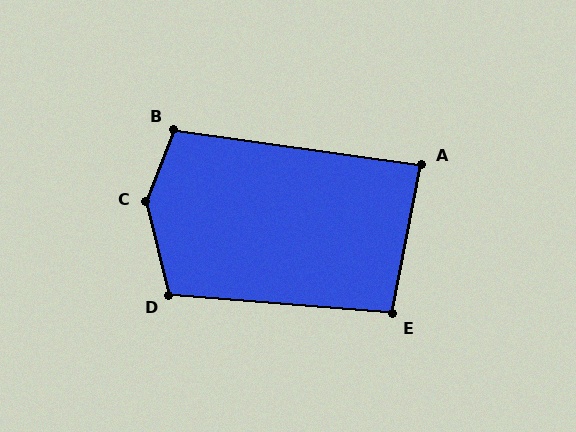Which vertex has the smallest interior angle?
A, at approximately 87 degrees.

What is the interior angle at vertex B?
Approximately 103 degrees (obtuse).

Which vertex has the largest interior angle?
C, at approximately 145 degrees.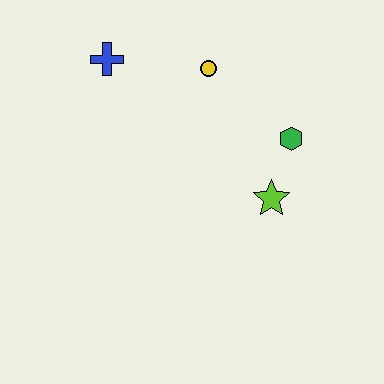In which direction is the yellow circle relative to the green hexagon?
The yellow circle is to the left of the green hexagon.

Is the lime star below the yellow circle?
Yes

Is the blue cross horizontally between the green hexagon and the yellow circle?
No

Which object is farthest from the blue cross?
The lime star is farthest from the blue cross.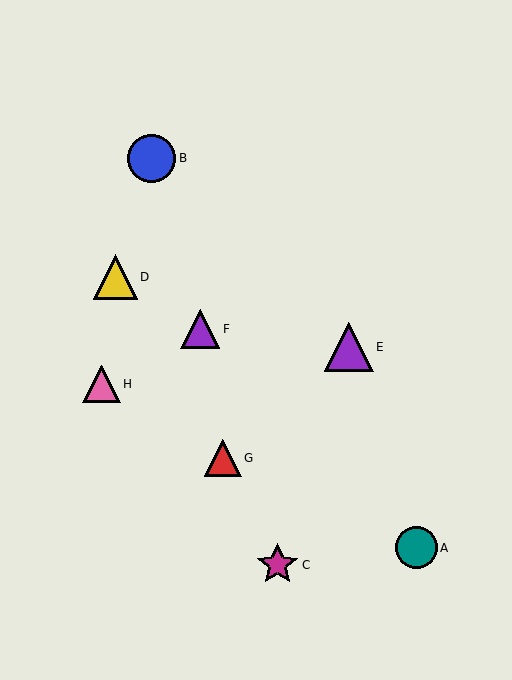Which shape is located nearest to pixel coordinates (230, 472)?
The red triangle (labeled G) at (223, 458) is nearest to that location.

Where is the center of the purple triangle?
The center of the purple triangle is at (200, 329).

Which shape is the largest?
The purple triangle (labeled E) is the largest.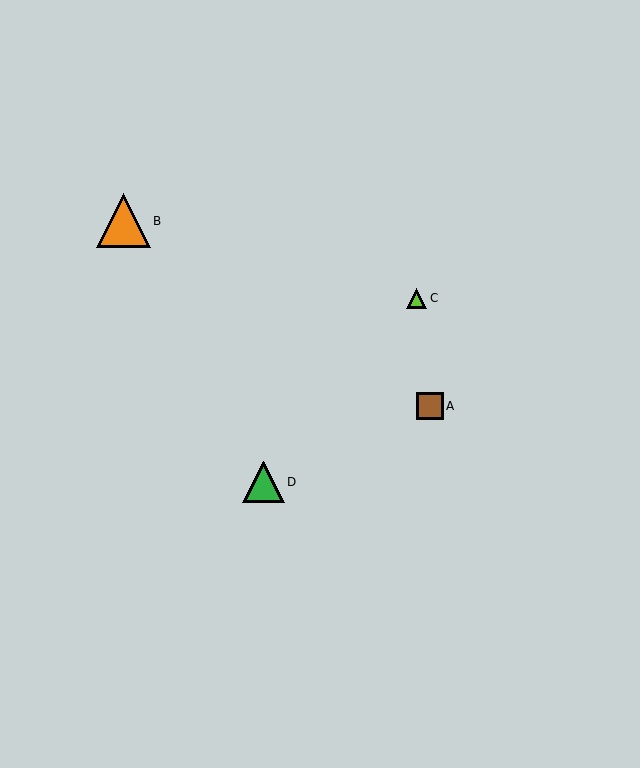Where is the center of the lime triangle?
The center of the lime triangle is at (417, 298).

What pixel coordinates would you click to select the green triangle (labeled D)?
Click at (264, 482) to select the green triangle D.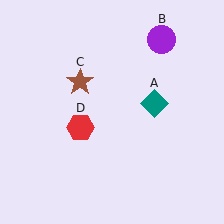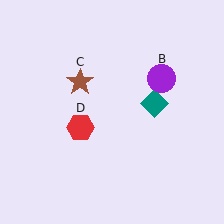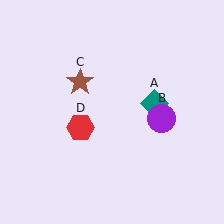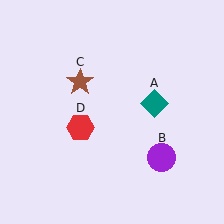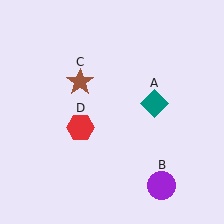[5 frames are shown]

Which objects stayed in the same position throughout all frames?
Teal diamond (object A) and brown star (object C) and red hexagon (object D) remained stationary.